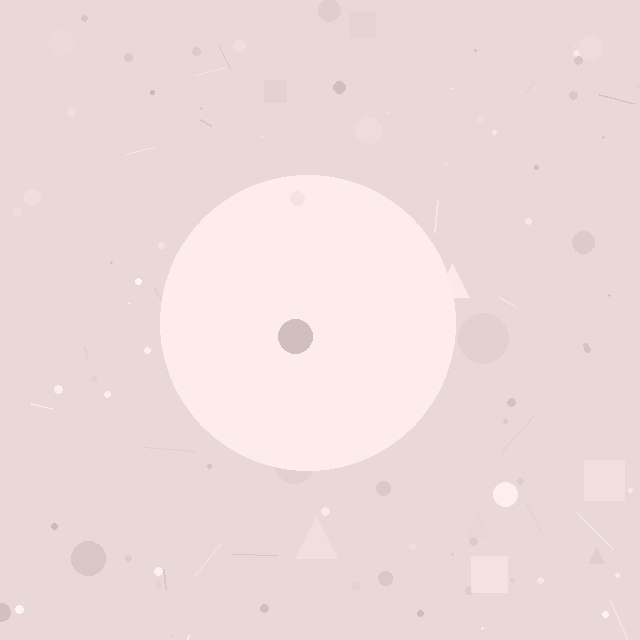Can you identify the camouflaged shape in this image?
The camouflaged shape is a circle.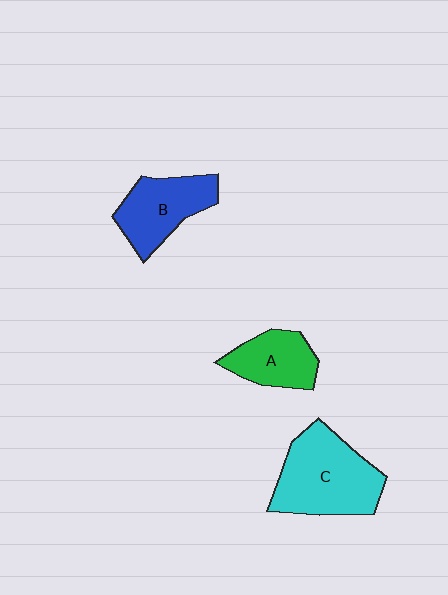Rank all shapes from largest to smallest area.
From largest to smallest: C (cyan), B (blue), A (green).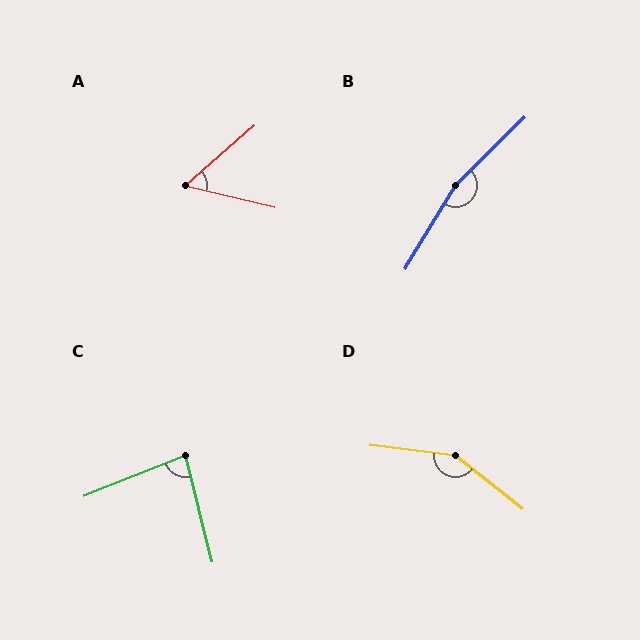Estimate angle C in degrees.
Approximately 82 degrees.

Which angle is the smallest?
A, at approximately 55 degrees.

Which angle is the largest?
B, at approximately 166 degrees.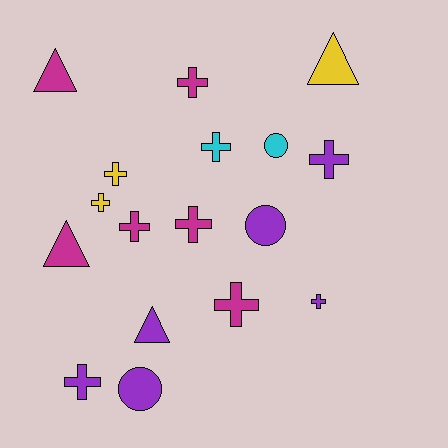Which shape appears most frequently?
Cross, with 10 objects.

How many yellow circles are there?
There are no yellow circles.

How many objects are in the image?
There are 17 objects.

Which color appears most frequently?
Magenta, with 6 objects.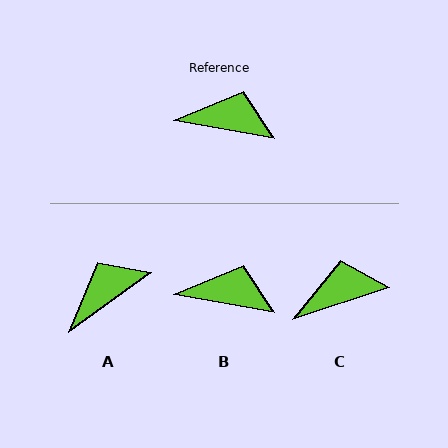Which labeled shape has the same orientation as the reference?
B.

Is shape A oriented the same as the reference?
No, it is off by about 46 degrees.